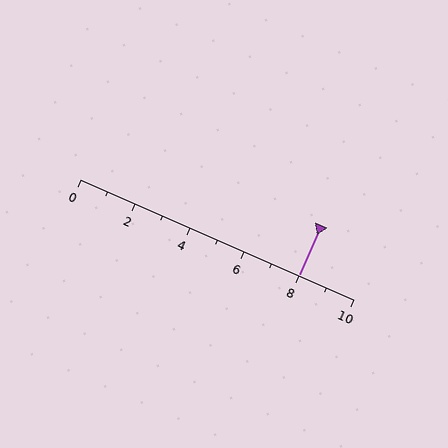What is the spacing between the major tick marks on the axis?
The major ticks are spaced 2 apart.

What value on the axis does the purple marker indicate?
The marker indicates approximately 8.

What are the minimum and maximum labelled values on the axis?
The axis runs from 0 to 10.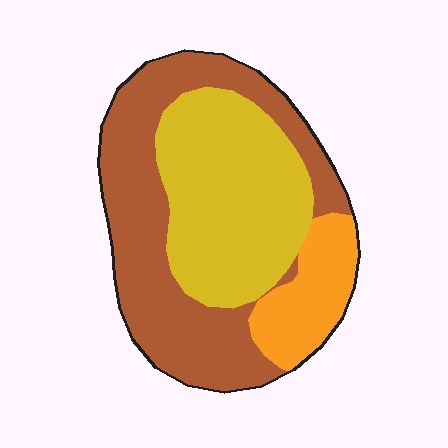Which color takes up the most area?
Brown, at roughly 45%.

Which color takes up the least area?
Orange, at roughly 15%.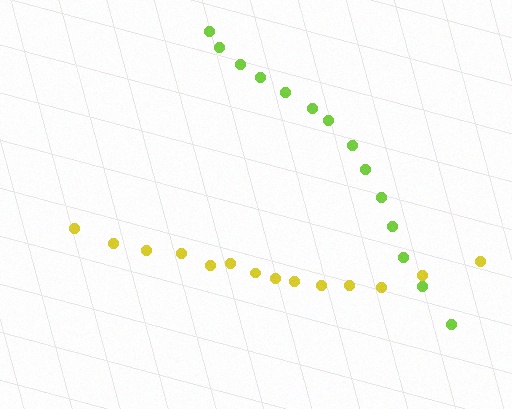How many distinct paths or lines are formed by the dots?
There are 2 distinct paths.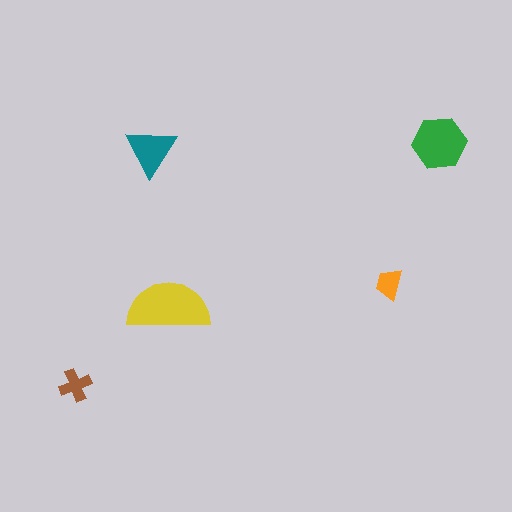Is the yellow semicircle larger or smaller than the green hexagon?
Larger.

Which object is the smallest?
The orange trapezoid.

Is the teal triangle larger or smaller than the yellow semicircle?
Smaller.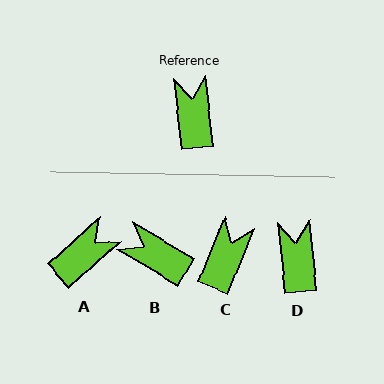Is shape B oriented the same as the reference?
No, it is off by about 53 degrees.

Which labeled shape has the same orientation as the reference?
D.